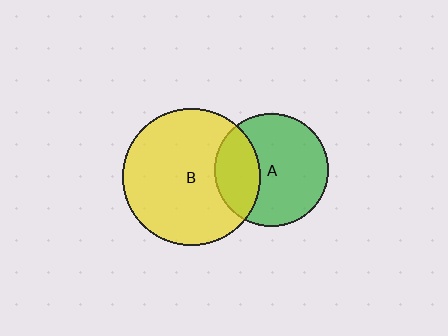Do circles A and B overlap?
Yes.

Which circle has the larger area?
Circle B (yellow).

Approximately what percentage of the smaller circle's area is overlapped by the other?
Approximately 30%.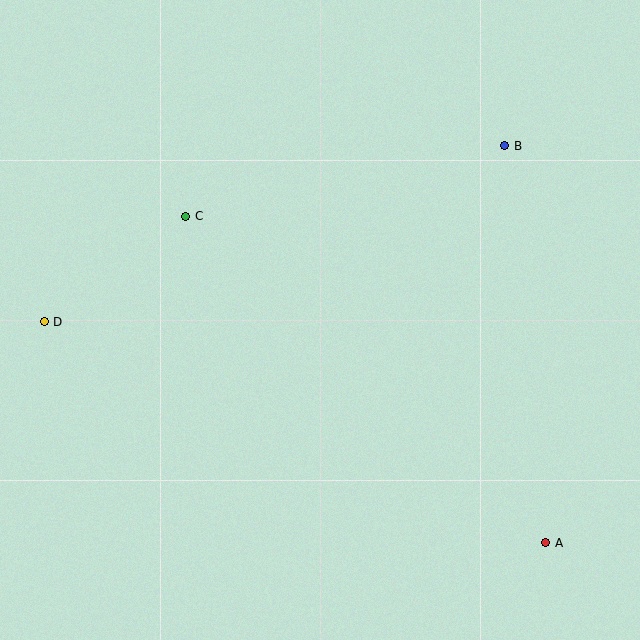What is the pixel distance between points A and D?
The distance between A and D is 548 pixels.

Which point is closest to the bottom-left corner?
Point D is closest to the bottom-left corner.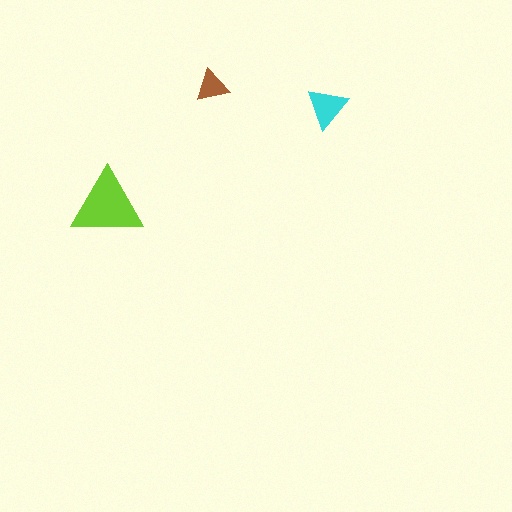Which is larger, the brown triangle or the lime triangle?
The lime one.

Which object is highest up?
The brown triangle is topmost.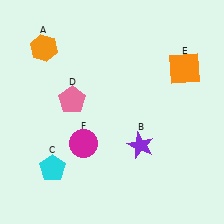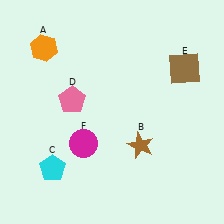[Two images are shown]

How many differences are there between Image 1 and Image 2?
There are 2 differences between the two images.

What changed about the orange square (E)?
In Image 1, E is orange. In Image 2, it changed to brown.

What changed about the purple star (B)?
In Image 1, B is purple. In Image 2, it changed to brown.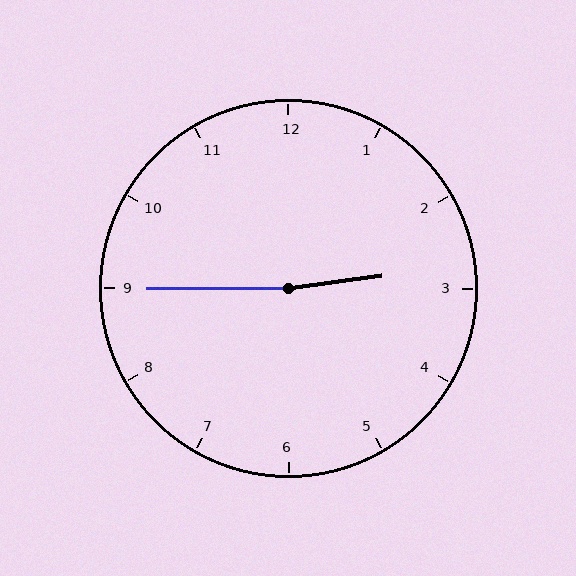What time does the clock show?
2:45.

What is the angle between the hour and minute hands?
Approximately 172 degrees.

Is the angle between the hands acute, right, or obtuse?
It is obtuse.